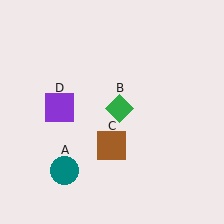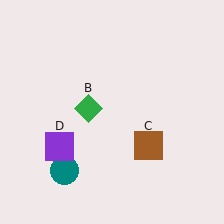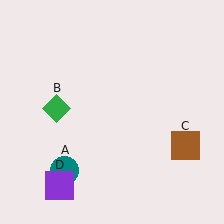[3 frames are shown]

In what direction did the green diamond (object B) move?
The green diamond (object B) moved left.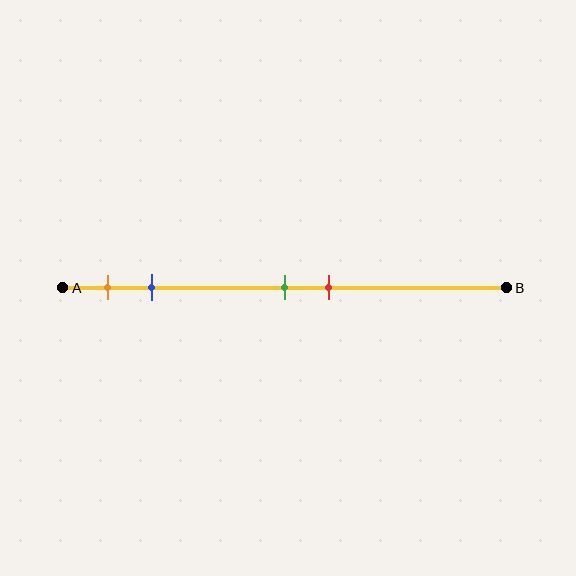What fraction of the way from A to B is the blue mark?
The blue mark is approximately 20% (0.2) of the way from A to B.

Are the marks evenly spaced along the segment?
No, the marks are not evenly spaced.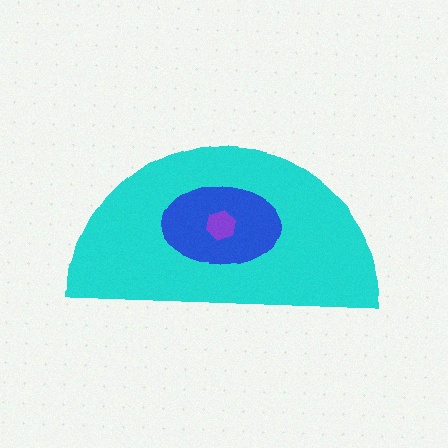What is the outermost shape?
The cyan semicircle.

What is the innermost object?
The purple hexagon.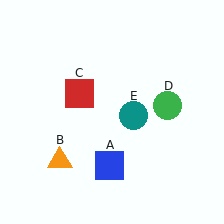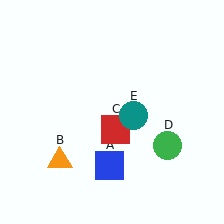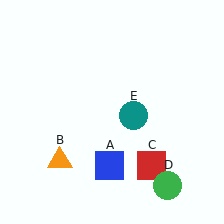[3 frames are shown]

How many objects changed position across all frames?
2 objects changed position: red square (object C), green circle (object D).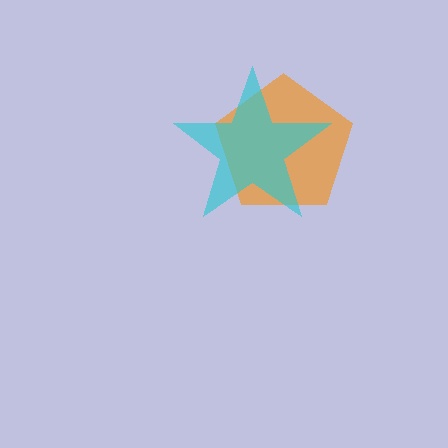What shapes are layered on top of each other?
The layered shapes are: an orange pentagon, a cyan star.